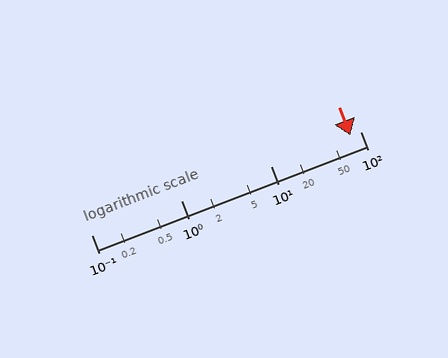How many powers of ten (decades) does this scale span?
The scale spans 3 decades, from 0.1 to 100.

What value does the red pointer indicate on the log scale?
The pointer indicates approximately 78.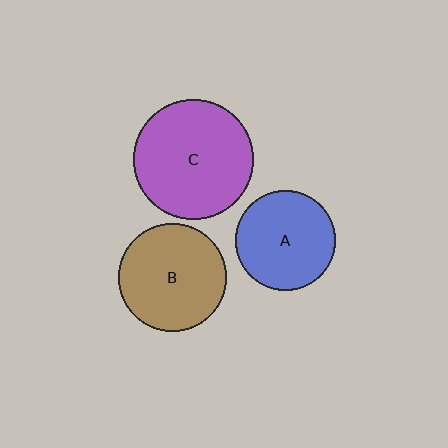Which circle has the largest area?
Circle C (purple).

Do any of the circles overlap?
No, none of the circles overlap.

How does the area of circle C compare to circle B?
Approximately 1.2 times.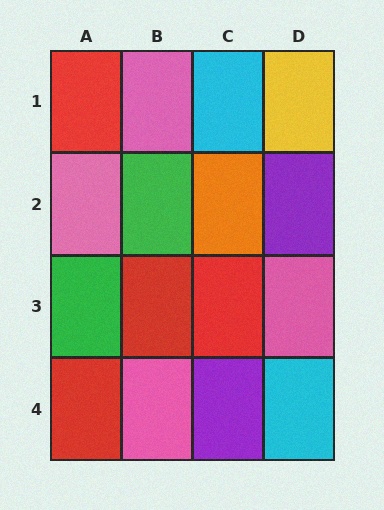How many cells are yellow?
1 cell is yellow.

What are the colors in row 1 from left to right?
Red, pink, cyan, yellow.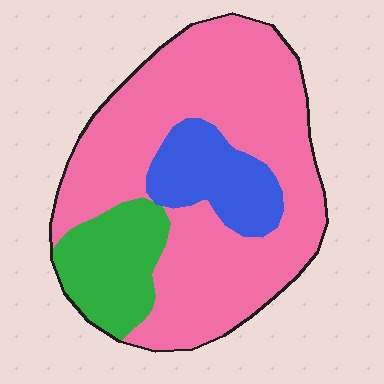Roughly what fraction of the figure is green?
Green covers roughly 15% of the figure.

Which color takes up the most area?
Pink, at roughly 70%.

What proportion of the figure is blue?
Blue covers about 15% of the figure.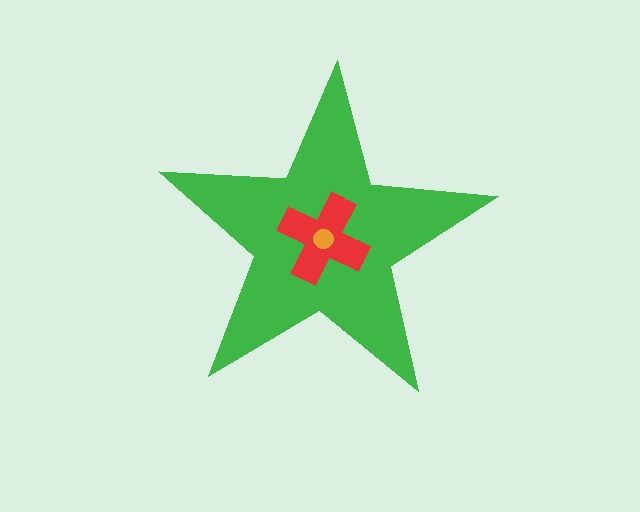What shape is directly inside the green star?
The red cross.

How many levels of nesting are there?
3.